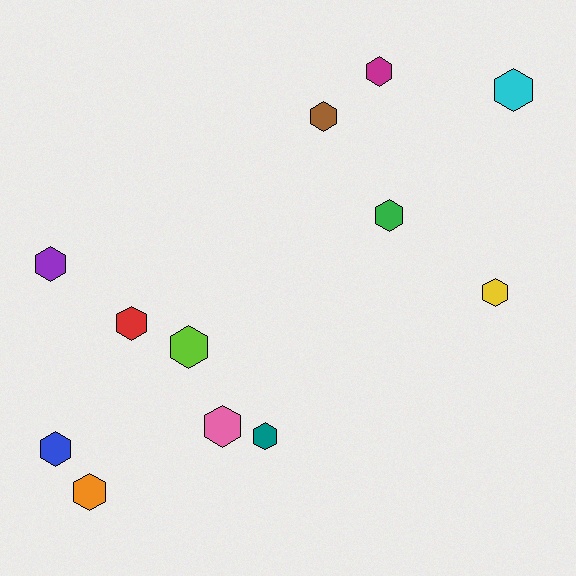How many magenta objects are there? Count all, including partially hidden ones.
There is 1 magenta object.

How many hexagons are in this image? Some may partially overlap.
There are 12 hexagons.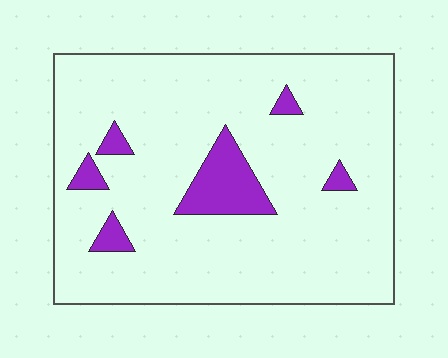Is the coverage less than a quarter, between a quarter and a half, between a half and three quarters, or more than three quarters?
Less than a quarter.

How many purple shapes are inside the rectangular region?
6.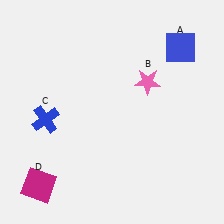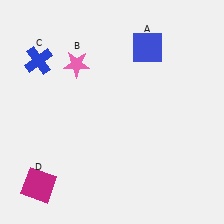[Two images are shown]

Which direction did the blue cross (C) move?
The blue cross (C) moved up.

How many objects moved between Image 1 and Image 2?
3 objects moved between the two images.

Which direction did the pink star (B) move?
The pink star (B) moved left.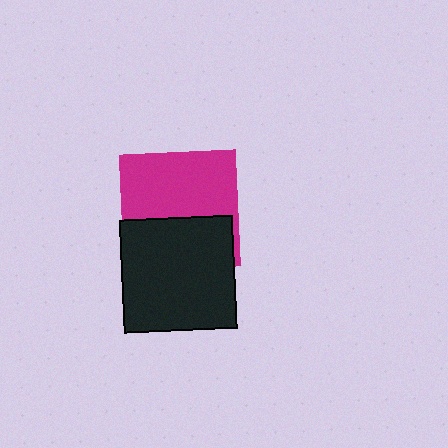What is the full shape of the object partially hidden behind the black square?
The partially hidden object is a magenta square.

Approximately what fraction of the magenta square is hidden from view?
Roughly 42% of the magenta square is hidden behind the black square.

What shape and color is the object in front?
The object in front is a black square.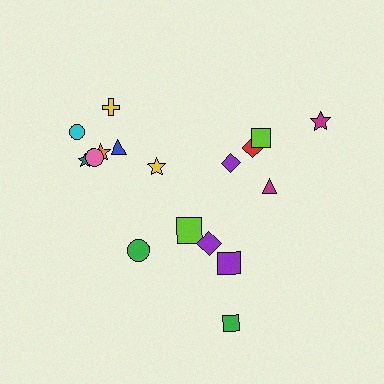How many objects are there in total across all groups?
There are 17 objects.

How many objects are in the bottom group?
There are 5 objects.